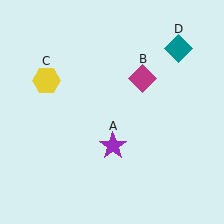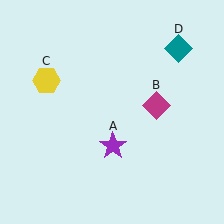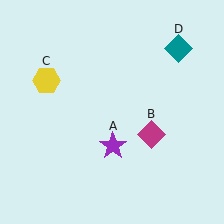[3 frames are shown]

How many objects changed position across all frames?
1 object changed position: magenta diamond (object B).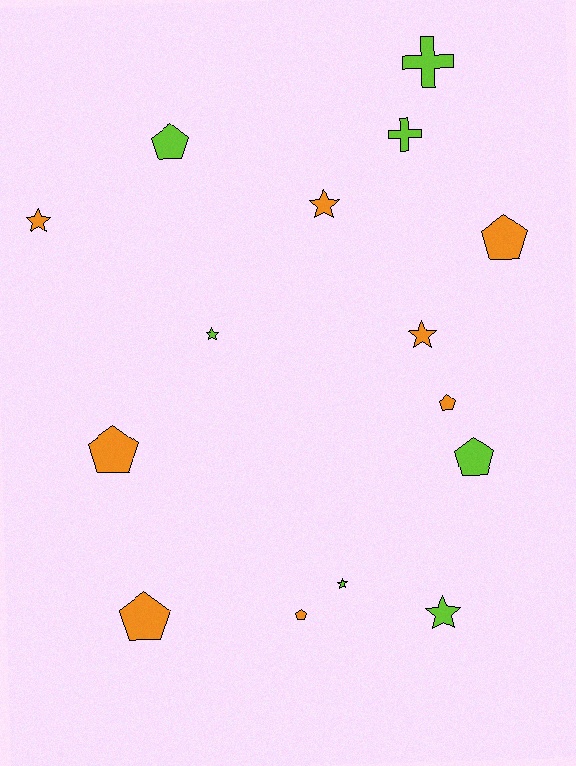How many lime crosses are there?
There are 2 lime crosses.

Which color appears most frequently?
Orange, with 8 objects.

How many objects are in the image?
There are 15 objects.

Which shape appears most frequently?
Pentagon, with 7 objects.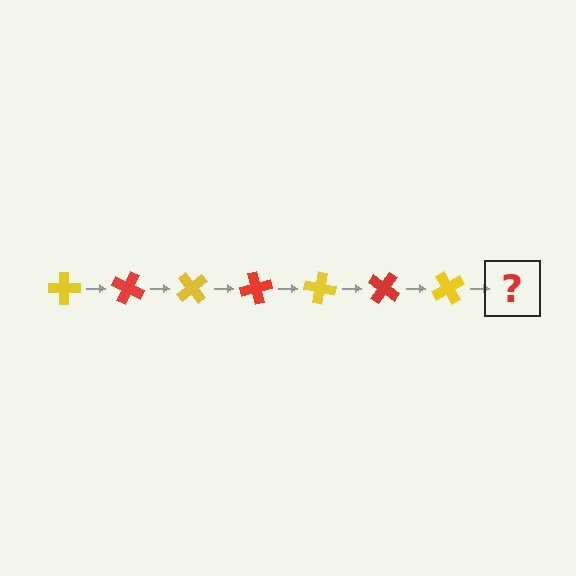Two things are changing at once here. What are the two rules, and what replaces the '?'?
The two rules are that it rotates 25 degrees each step and the color cycles through yellow and red. The '?' should be a red cross, rotated 175 degrees from the start.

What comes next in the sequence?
The next element should be a red cross, rotated 175 degrees from the start.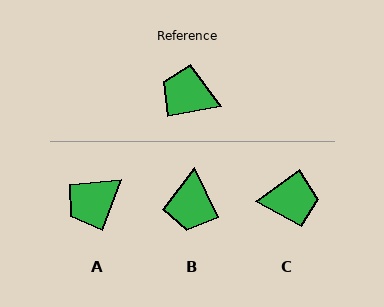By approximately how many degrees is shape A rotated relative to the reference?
Approximately 59 degrees counter-clockwise.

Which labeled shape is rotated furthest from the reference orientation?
C, about 154 degrees away.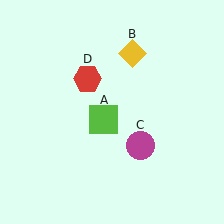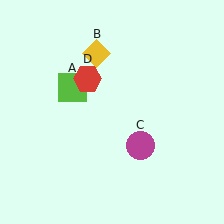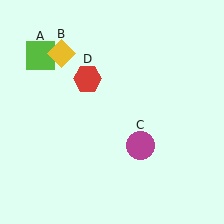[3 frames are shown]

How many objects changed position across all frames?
2 objects changed position: lime square (object A), yellow diamond (object B).